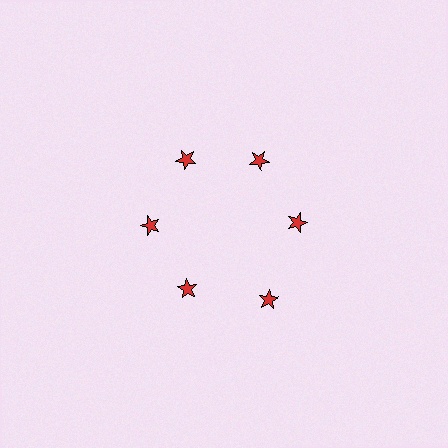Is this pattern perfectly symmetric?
No. The 6 red stars are arranged in a ring, but one element near the 5 o'clock position is pushed outward from the center, breaking the 6-fold rotational symmetry.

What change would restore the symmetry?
The symmetry would be restored by moving it inward, back onto the ring so that all 6 stars sit at equal angles and equal distance from the center.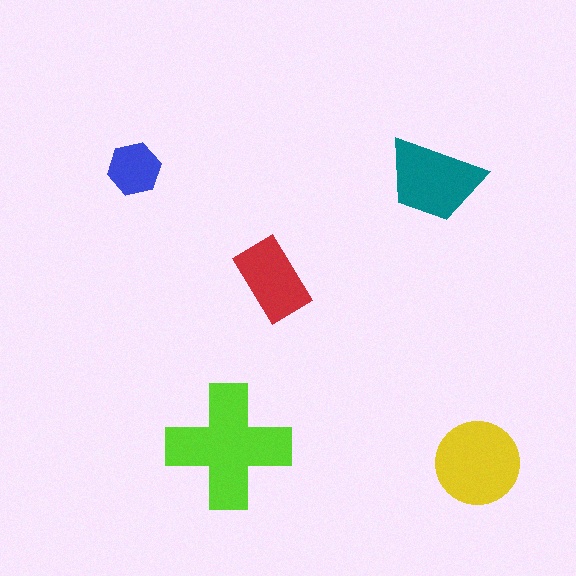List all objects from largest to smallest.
The lime cross, the yellow circle, the teal trapezoid, the red rectangle, the blue hexagon.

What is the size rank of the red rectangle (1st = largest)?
4th.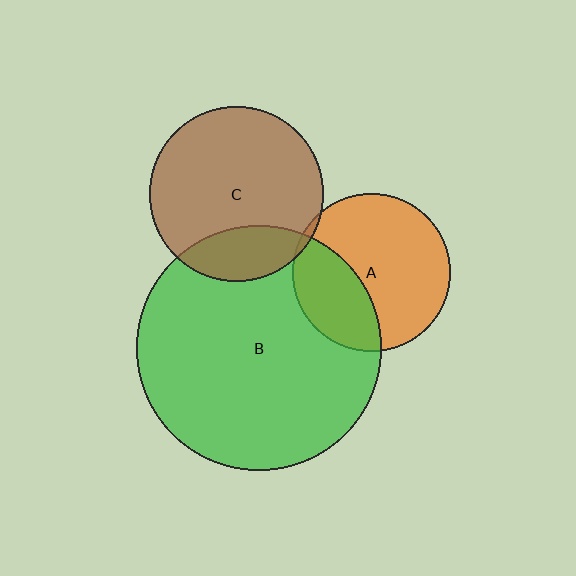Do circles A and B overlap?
Yes.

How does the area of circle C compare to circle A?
Approximately 1.2 times.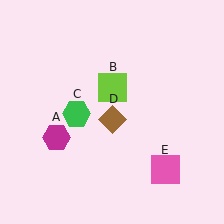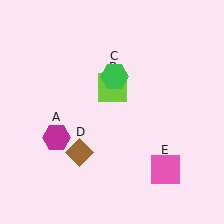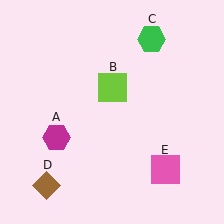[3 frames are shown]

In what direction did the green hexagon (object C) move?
The green hexagon (object C) moved up and to the right.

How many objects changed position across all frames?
2 objects changed position: green hexagon (object C), brown diamond (object D).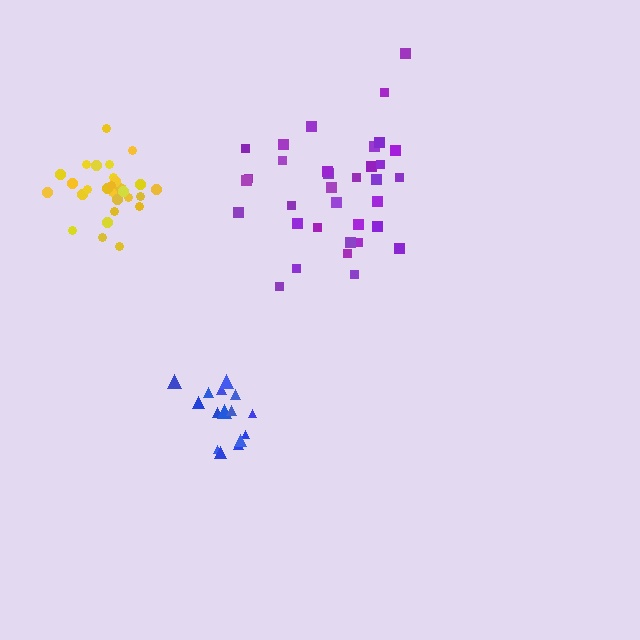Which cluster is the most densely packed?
Yellow.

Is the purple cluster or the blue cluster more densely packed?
Blue.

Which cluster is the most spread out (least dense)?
Purple.